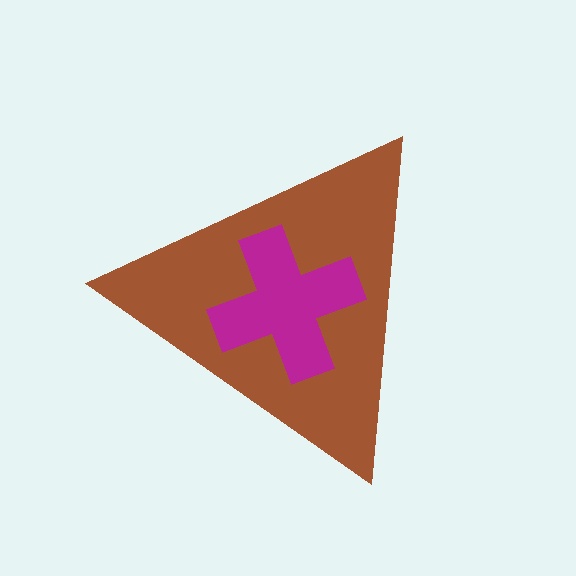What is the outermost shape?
The brown triangle.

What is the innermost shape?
The magenta cross.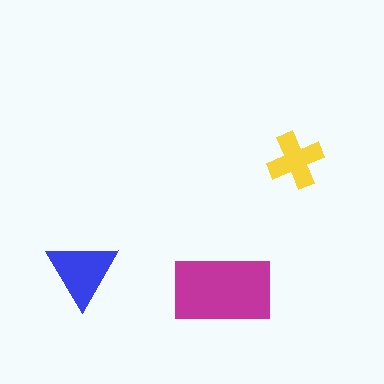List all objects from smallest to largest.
The yellow cross, the blue triangle, the magenta rectangle.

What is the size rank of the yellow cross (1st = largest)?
3rd.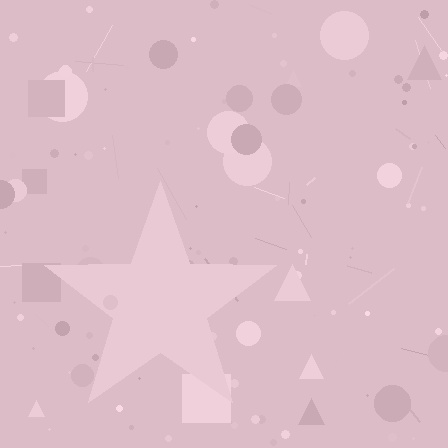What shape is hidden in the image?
A star is hidden in the image.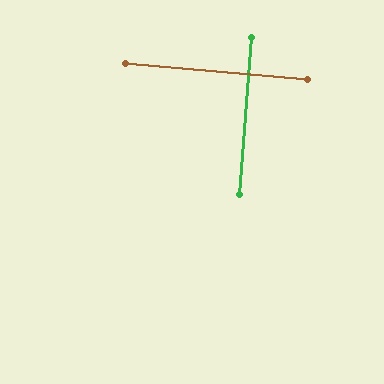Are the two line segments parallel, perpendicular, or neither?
Perpendicular — they meet at approximately 89°.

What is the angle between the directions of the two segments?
Approximately 89 degrees.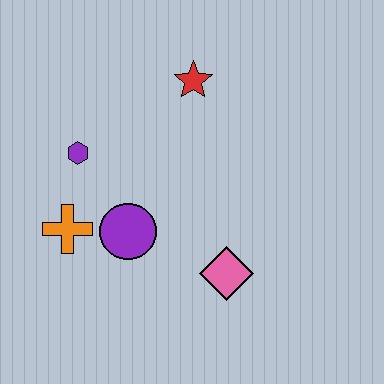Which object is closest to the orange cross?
The purple circle is closest to the orange cross.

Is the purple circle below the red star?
Yes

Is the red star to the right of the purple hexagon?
Yes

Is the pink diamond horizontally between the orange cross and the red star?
No